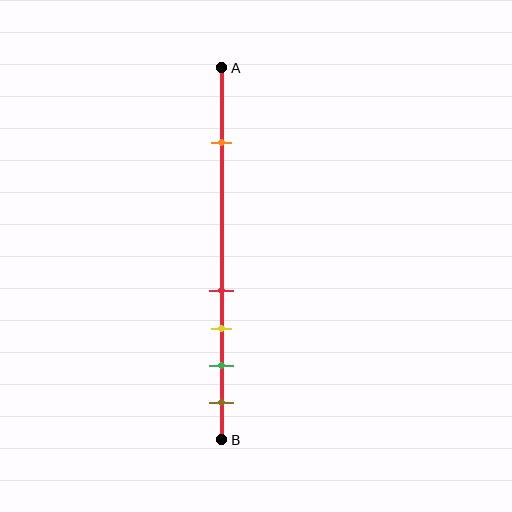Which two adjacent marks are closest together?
The red and yellow marks are the closest adjacent pair.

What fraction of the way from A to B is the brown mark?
The brown mark is approximately 90% (0.9) of the way from A to B.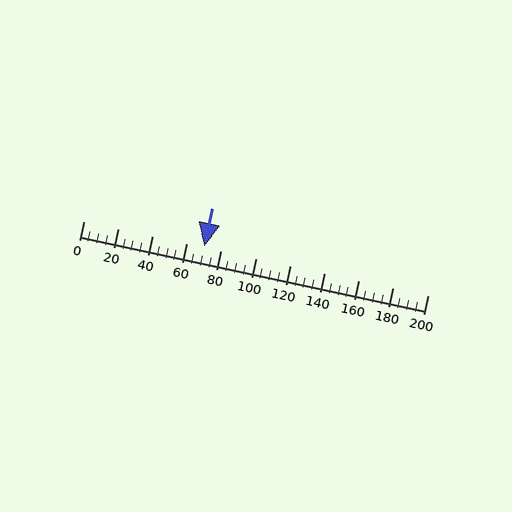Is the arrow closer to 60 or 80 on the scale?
The arrow is closer to 80.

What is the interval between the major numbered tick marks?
The major tick marks are spaced 20 units apart.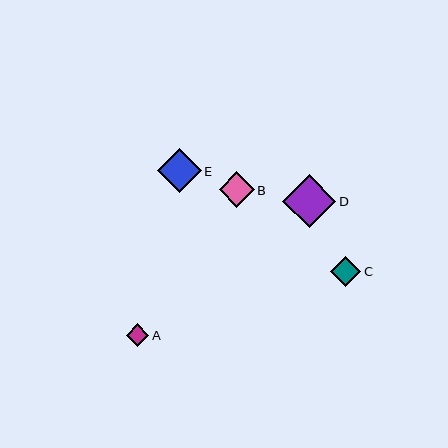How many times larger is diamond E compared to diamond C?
Diamond E is approximately 1.4 times the size of diamond C.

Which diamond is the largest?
Diamond D is the largest with a size of approximately 53 pixels.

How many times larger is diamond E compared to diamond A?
Diamond E is approximately 1.9 times the size of diamond A.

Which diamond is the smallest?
Diamond A is the smallest with a size of approximately 22 pixels.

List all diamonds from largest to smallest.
From largest to smallest: D, E, B, C, A.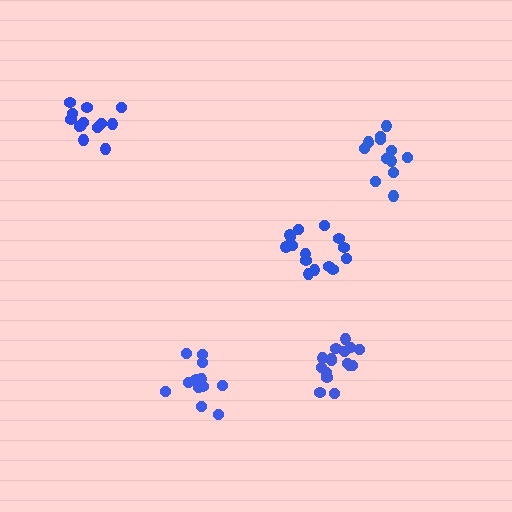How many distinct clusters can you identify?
There are 5 distinct clusters.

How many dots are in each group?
Group 1: 16 dots, Group 2: 13 dots, Group 3: 13 dots, Group 4: 13 dots, Group 5: 15 dots (70 total).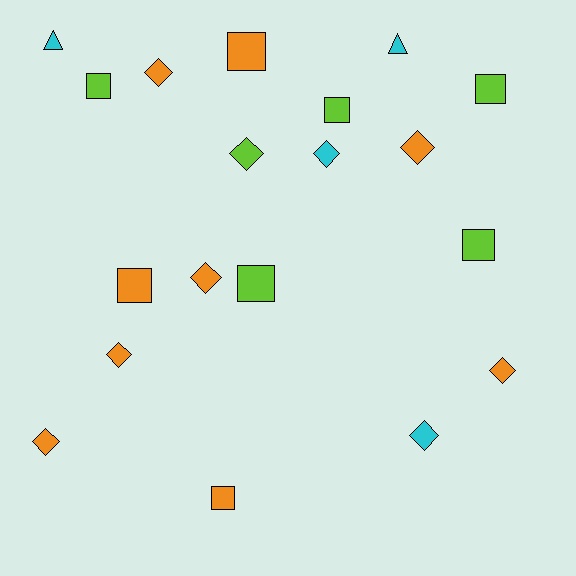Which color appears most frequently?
Orange, with 9 objects.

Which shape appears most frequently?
Diamond, with 9 objects.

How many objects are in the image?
There are 19 objects.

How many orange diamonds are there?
There are 6 orange diamonds.